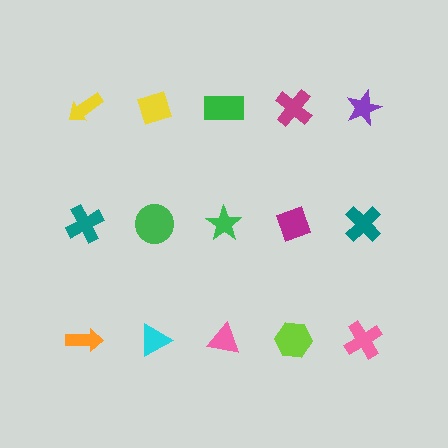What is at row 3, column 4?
A lime hexagon.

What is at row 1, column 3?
A green rectangle.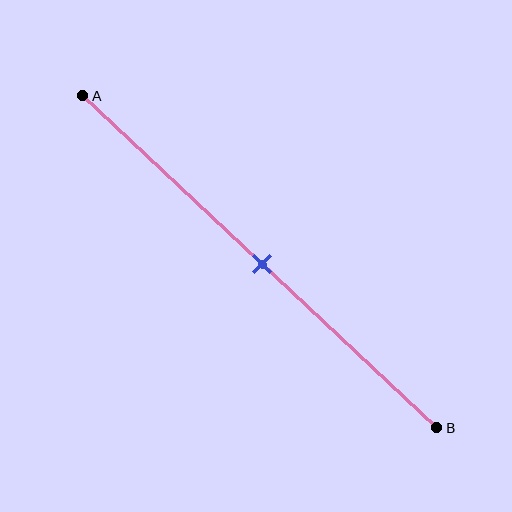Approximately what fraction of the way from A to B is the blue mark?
The blue mark is approximately 50% of the way from A to B.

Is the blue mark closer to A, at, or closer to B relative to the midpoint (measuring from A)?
The blue mark is approximately at the midpoint of segment AB.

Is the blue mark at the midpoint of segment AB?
Yes, the mark is approximately at the midpoint.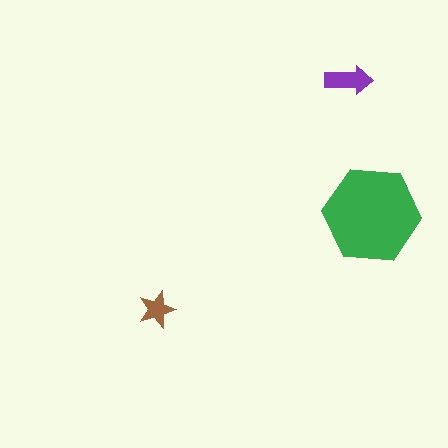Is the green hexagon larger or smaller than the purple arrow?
Larger.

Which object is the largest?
The green hexagon.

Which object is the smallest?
The brown star.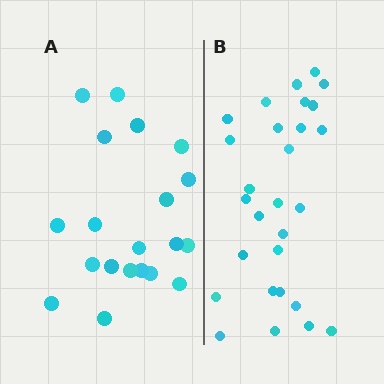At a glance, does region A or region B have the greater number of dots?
Region B (the right region) has more dots.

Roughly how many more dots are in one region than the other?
Region B has roughly 8 or so more dots than region A.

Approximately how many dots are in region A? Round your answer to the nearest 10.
About 20 dots.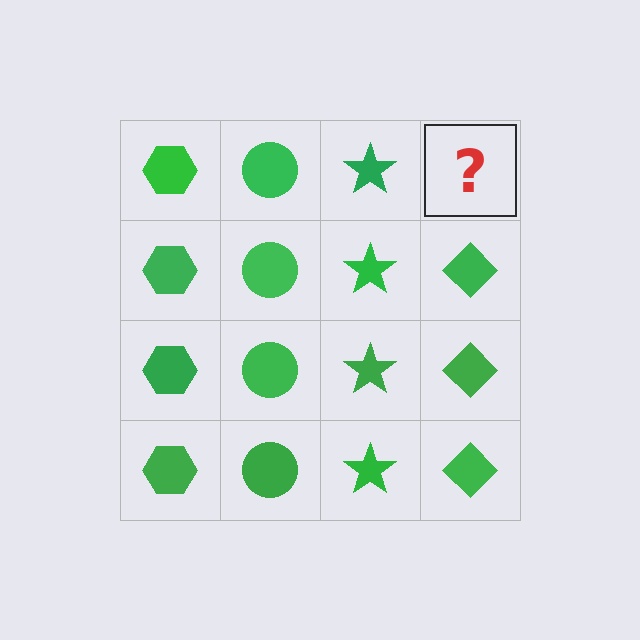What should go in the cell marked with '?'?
The missing cell should contain a green diamond.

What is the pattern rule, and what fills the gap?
The rule is that each column has a consistent shape. The gap should be filled with a green diamond.